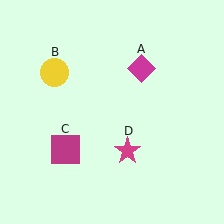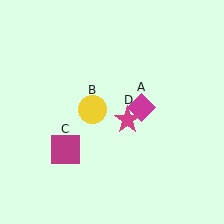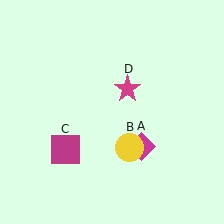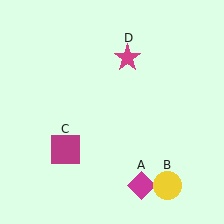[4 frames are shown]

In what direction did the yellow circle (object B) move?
The yellow circle (object B) moved down and to the right.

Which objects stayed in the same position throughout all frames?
Magenta square (object C) remained stationary.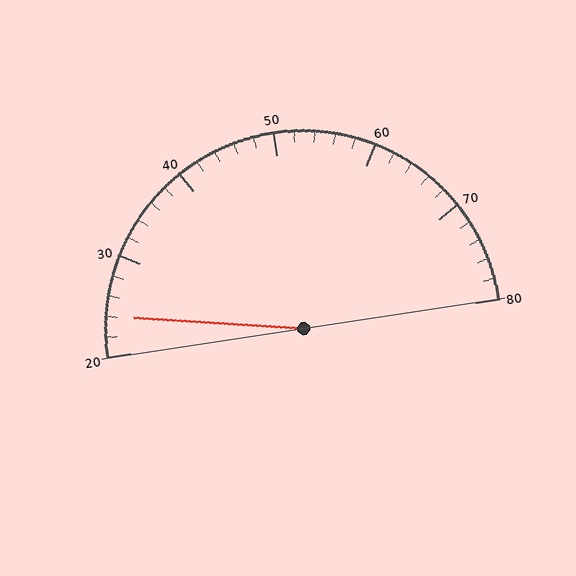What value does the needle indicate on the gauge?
The needle indicates approximately 24.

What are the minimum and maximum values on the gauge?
The gauge ranges from 20 to 80.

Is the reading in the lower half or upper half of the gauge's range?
The reading is in the lower half of the range (20 to 80).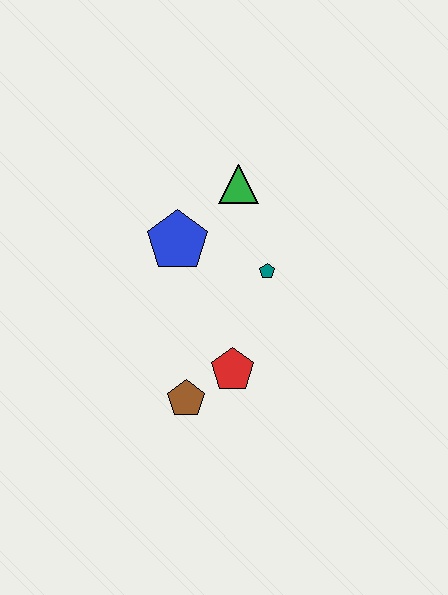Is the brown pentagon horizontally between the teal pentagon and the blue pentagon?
Yes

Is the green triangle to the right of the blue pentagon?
Yes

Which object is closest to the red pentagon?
The brown pentagon is closest to the red pentagon.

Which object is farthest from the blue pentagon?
The brown pentagon is farthest from the blue pentagon.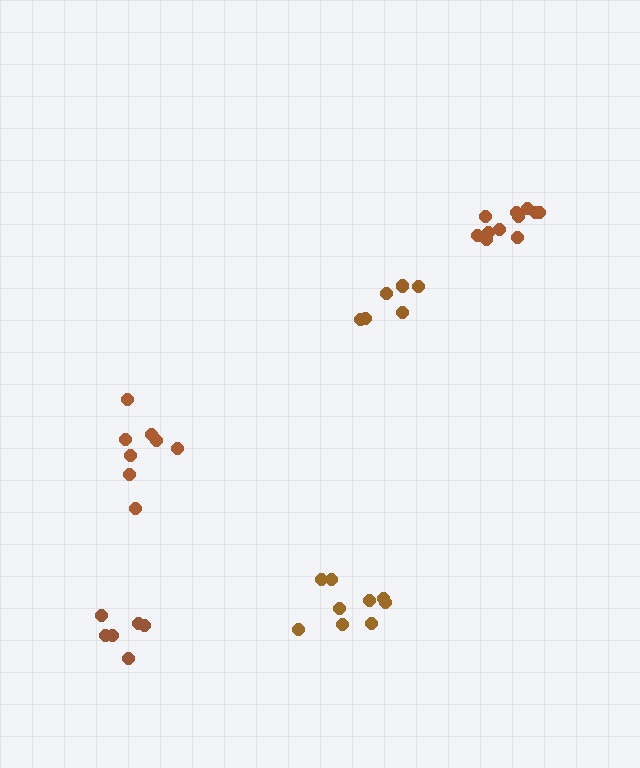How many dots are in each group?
Group 1: 8 dots, Group 2: 9 dots, Group 3: 11 dots, Group 4: 7 dots, Group 5: 6 dots (41 total).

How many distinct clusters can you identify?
There are 5 distinct clusters.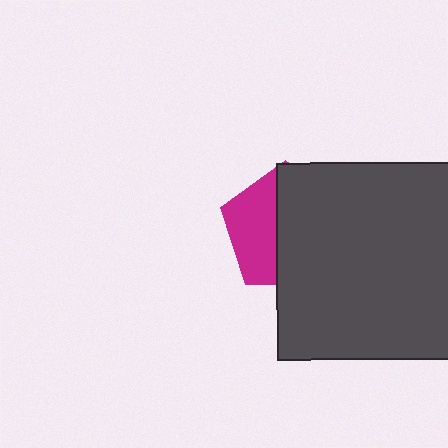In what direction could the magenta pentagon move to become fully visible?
The magenta pentagon could move left. That would shift it out from behind the dark gray rectangle entirely.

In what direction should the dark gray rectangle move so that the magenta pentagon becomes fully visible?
The dark gray rectangle should move right. That is the shortest direction to clear the overlap and leave the magenta pentagon fully visible.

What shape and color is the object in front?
The object in front is a dark gray rectangle.